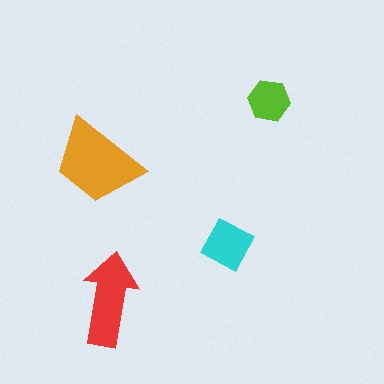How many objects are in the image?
There are 4 objects in the image.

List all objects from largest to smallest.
The orange trapezoid, the red arrow, the cyan diamond, the lime hexagon.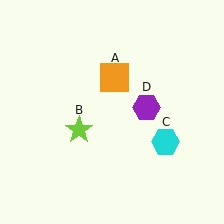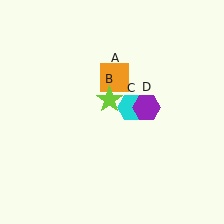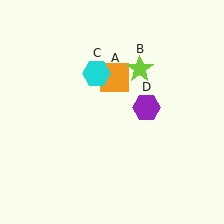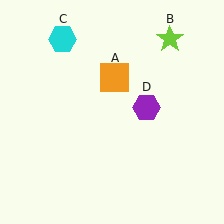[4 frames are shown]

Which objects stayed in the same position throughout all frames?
Orange square (object A) and purple hexagon (object D) remained stationary.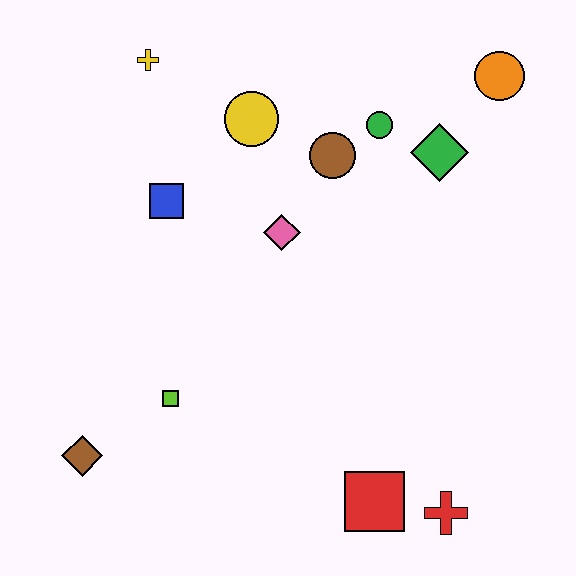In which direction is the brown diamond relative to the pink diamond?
The brown diamond is below the pink diamond.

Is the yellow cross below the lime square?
No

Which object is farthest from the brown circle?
The brown diamond is farthest from the brown circle.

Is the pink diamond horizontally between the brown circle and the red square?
No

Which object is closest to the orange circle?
The green diamond is closest to the orange circle.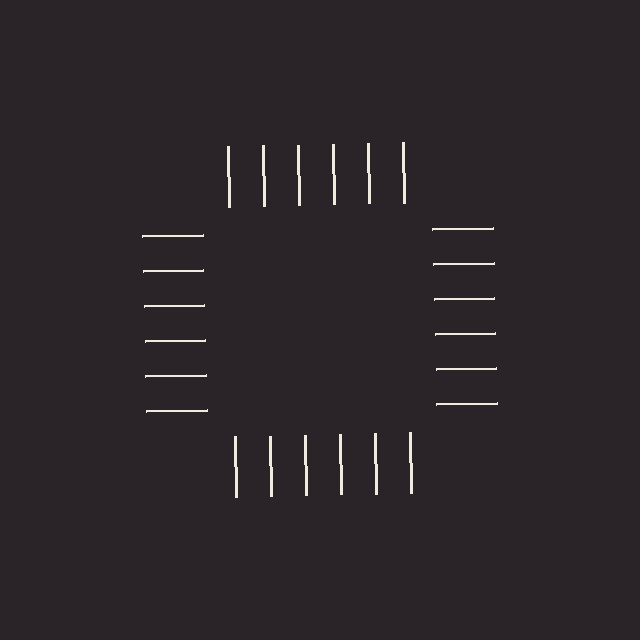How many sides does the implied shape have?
4 sides — the line-ends trace a square.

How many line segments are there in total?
24 — 6 along each of the 4 edges.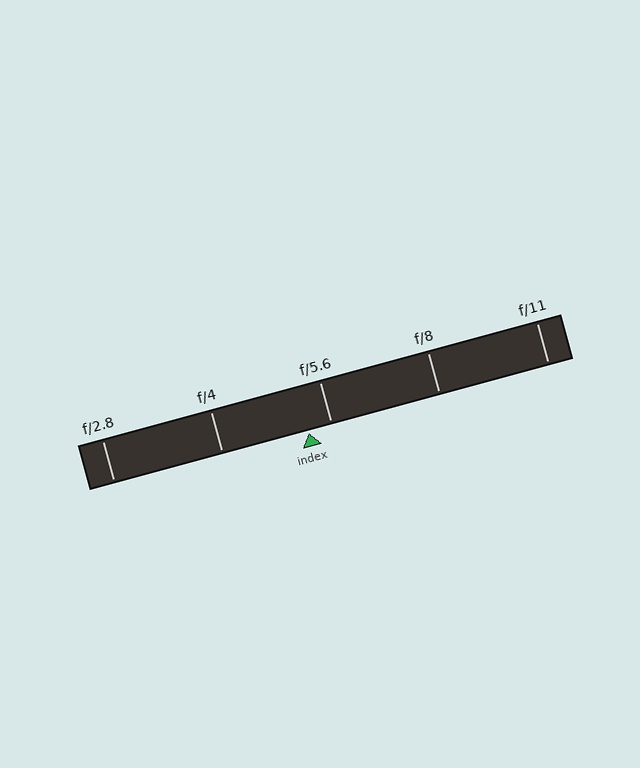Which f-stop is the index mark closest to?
The index mark is closest to f/5.6.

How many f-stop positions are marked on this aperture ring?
There are 5 f-stop positions marked.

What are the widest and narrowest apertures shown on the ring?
The widest aperture shown is f/2.8 and the narrowest is f/11.